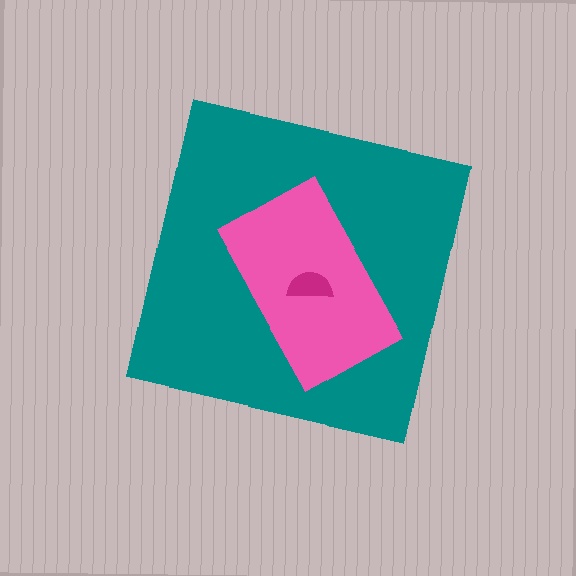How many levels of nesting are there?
3.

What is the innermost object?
The magenta semicircle.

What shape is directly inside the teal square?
The pink rectangle.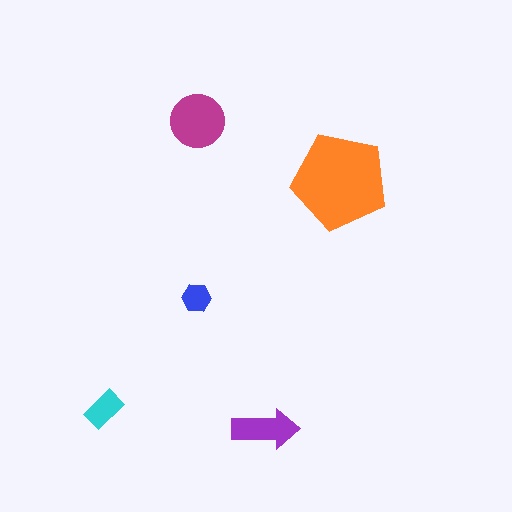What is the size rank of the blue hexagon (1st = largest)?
5th.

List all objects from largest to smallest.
The orange pentagon, the magenta circle, the purple arrow, the cyan rectangle, the blue hexagon.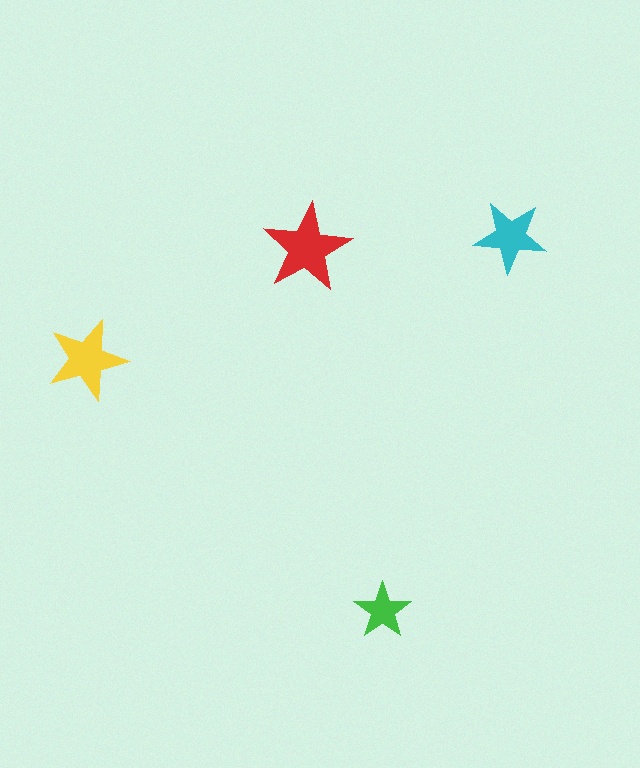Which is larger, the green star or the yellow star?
The yellow one.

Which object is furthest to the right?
The cyan star is rightmost.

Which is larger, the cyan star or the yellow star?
The yellow one.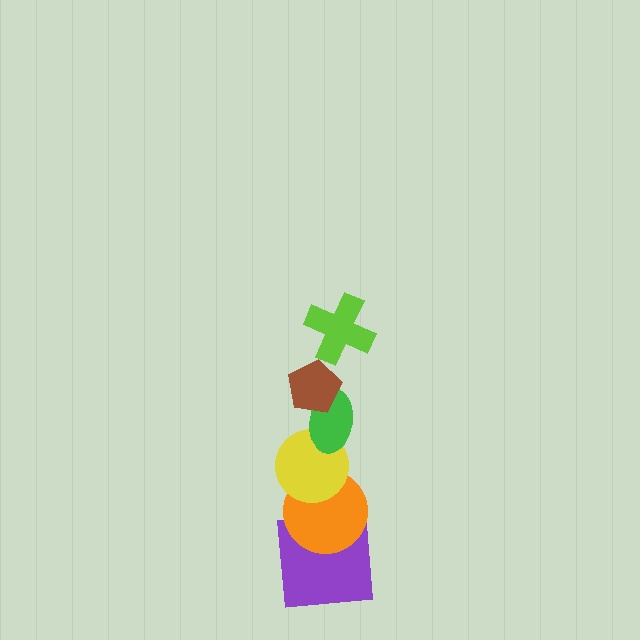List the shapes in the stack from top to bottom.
From top to bottom: the lime cross, the brown pentagon, the green ellipse, the yellow circle, the orange circle, the purple square.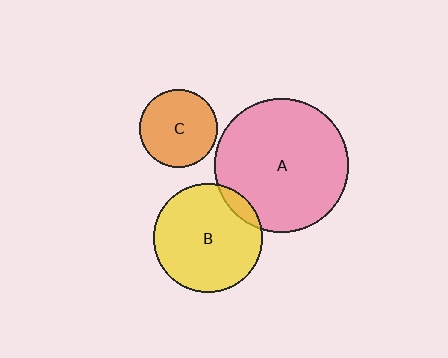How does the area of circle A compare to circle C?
Approximately 3.0 times.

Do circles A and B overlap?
Yes.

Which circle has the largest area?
Circle A (pink).